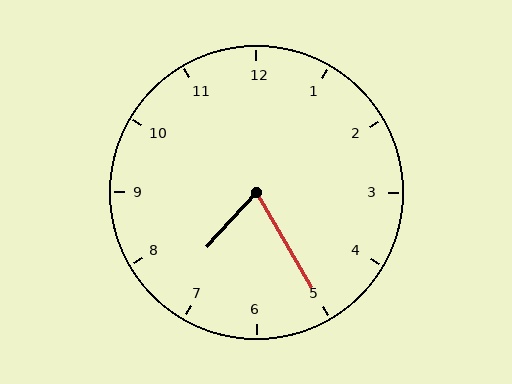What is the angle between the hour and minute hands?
Approximately 72 degrees.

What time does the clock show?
7:25.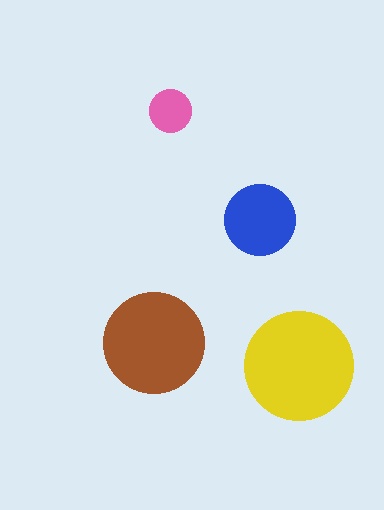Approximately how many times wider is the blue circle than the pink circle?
About 1.5 times wider.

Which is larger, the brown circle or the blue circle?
The brown one.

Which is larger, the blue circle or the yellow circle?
The yellow one.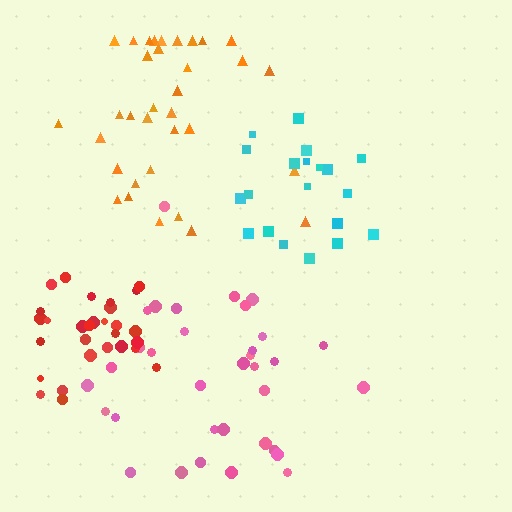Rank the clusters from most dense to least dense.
red, cyan, pink, orange.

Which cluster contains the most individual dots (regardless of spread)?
Pink (34).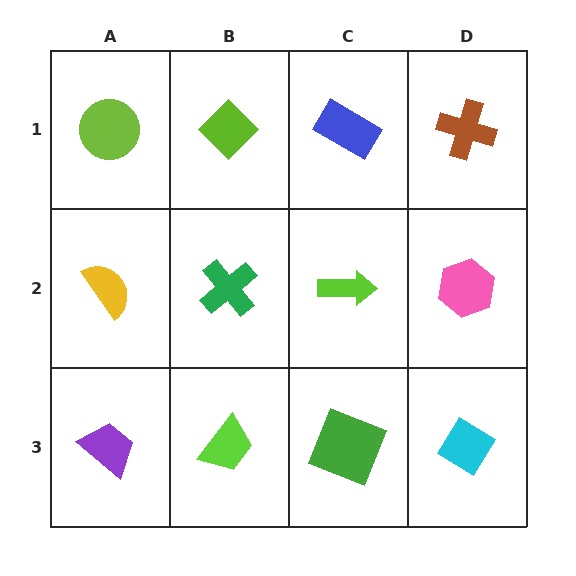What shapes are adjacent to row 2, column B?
A lime diamond (row 1, column B), a lime trapezoid (row 3, column B), a yellow semicircle (row 2, column A), a lime arrow (row 2, column C).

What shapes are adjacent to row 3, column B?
A green cross (row 2, column B), a purple trapezoid (row 3, column A), a green square (row 3, column C).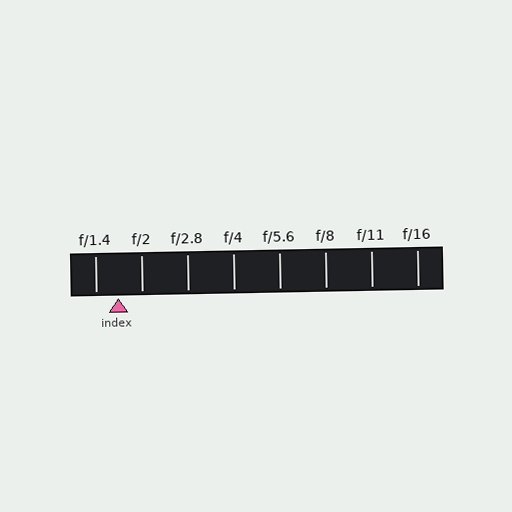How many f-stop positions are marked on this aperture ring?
There are 8 f-stop positions marked.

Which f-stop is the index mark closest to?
The index mark is closest to f/1.4.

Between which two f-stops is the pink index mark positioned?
The index mark is between f/1.4 and f/2.